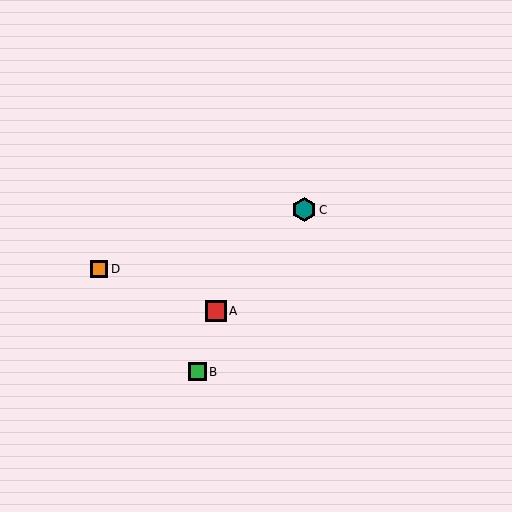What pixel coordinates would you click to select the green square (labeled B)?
Click at (197, 372) to select the green square B.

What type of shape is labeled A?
Shape A is a red square.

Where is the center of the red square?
The center of the red square is at (216, 311).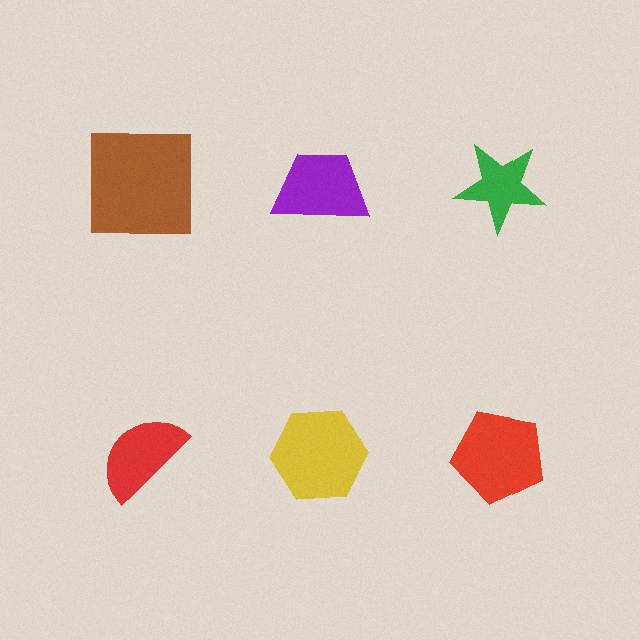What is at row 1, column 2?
A purple trapezoid.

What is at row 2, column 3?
A red pentagon.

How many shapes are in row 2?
3 shapes.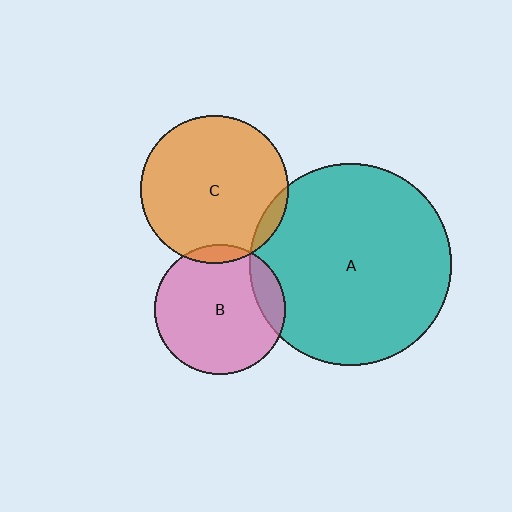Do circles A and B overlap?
Yes.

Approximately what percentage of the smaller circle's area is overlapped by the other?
Approximately 15%.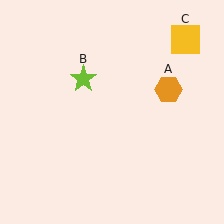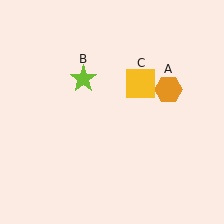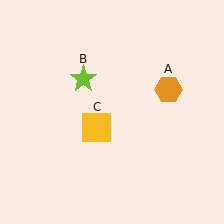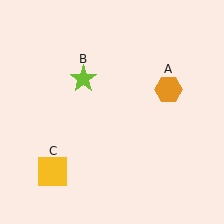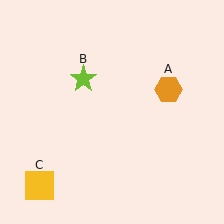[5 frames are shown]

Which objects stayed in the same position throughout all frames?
Orange hexagon (object A) and lime star (object B) remained stationary.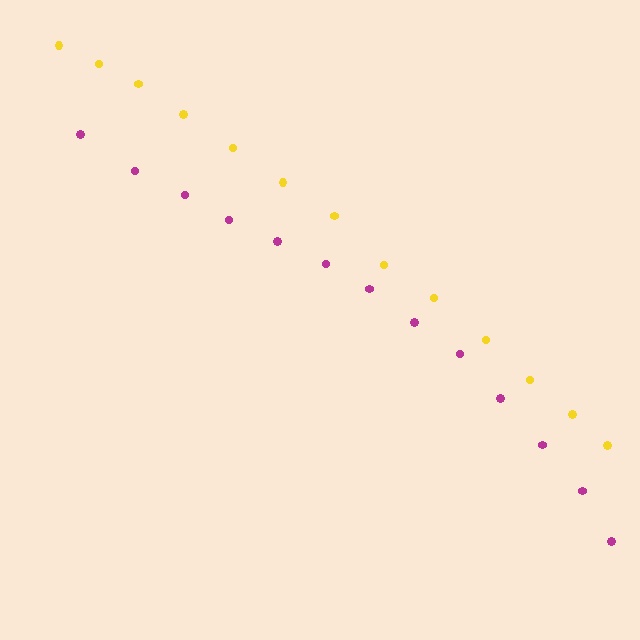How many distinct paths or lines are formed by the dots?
There are 2 distinct paths.